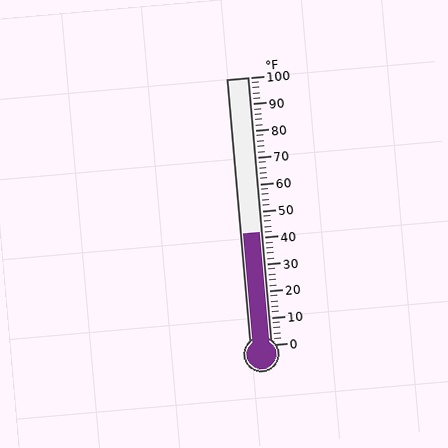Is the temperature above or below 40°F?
The temperature is above 40°F.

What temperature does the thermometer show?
The thermometer shows approximately 42°F.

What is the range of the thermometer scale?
The thermometer scale ranges from 0°F to 100°F.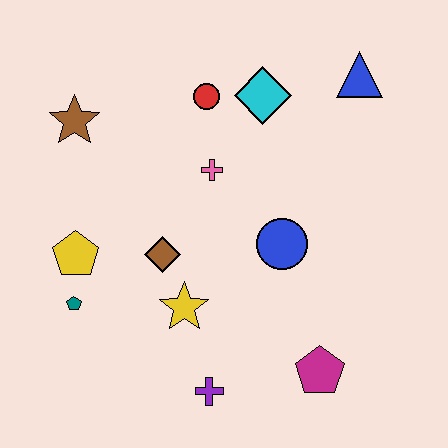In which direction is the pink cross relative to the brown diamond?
The pink cross is above the brown diamond.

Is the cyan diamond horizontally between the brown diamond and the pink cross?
No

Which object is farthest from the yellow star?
The blue triangle is farthest from the yellow star.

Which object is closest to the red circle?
The cyan diamond is closest to the red circle.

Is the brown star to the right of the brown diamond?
No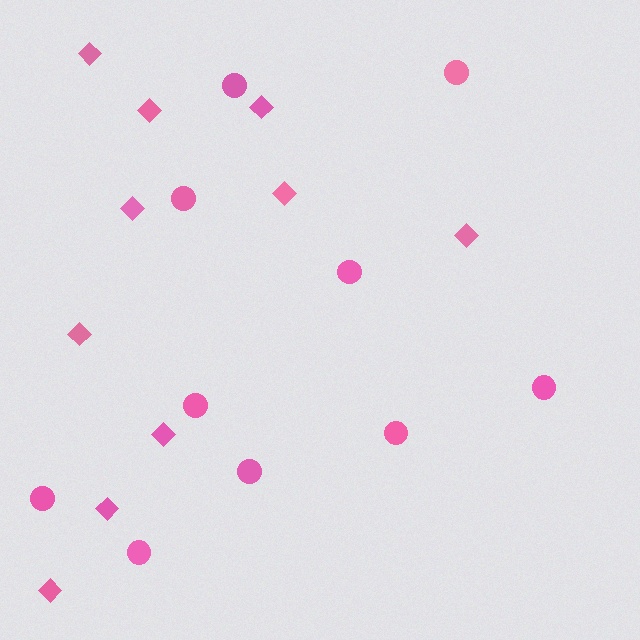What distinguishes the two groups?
There are 2 groups: one group of diamonds (10) and one group of circles (10).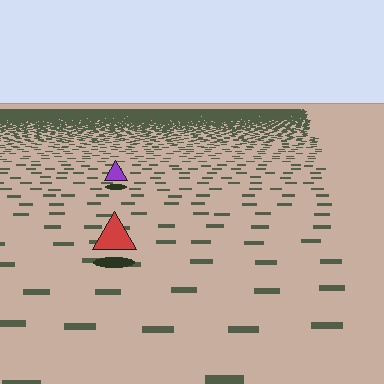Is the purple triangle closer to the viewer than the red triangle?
No. The red triangle is closer — you can tell from the texture gradient: the ground texture is coarser near it.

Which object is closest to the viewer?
The red triangle is closest. The texture marks near it are larger and more spread out.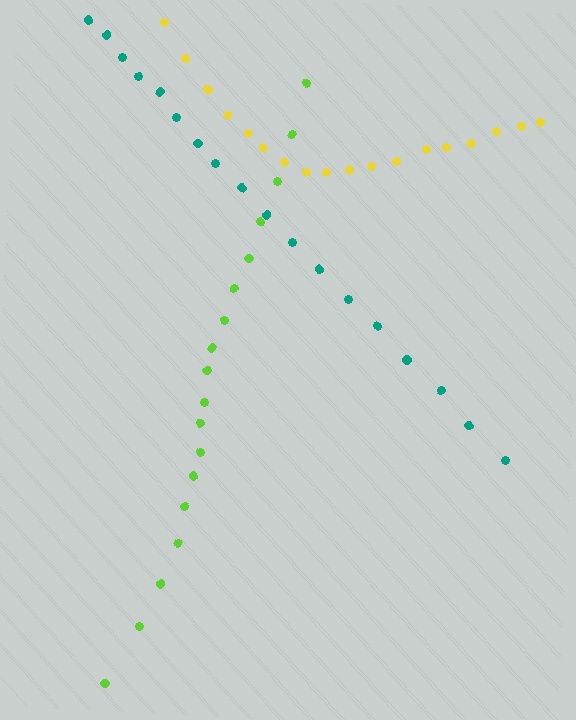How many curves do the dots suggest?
There are 3 distinct paths.